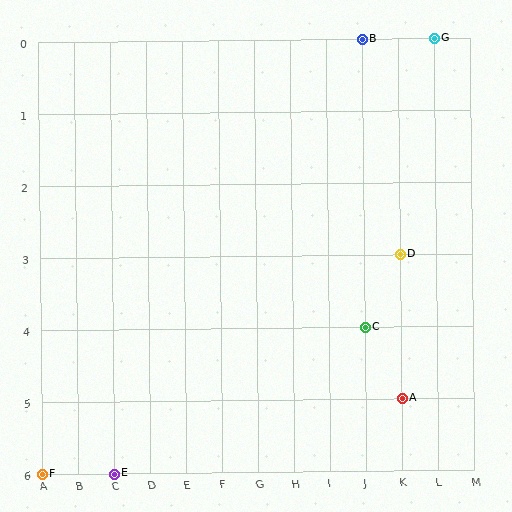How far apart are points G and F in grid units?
Points G and F are 11 columns and 6 rows apart (about 12.5 grid units diagonally).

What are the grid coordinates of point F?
Point F is at grid coordinates (A, 6).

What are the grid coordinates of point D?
Point D is at grid coordinates (K, 3).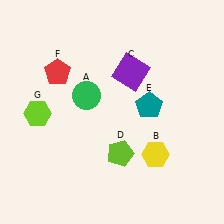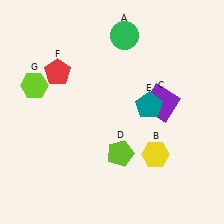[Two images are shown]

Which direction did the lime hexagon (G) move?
The lime hexagon (G) moved up.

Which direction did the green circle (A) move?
The green circle (A) moved up.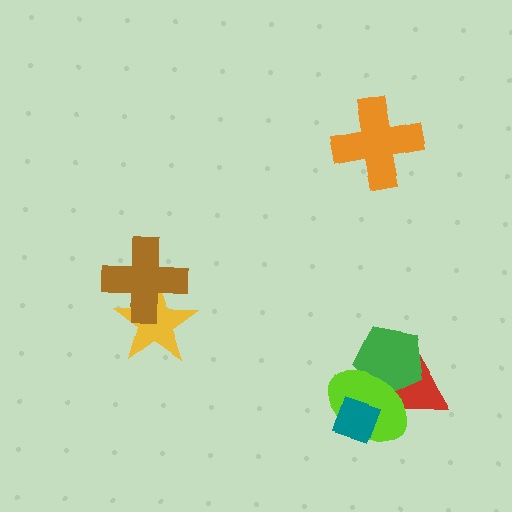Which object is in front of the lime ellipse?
The teal diamond is in front of the lime ellipse.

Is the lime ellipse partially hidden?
Yes, it is partially covered by another shape.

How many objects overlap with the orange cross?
0 objects overlap with the orange cross.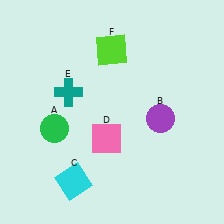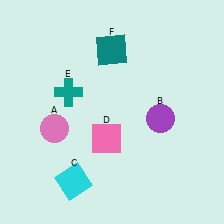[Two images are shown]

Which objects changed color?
A changed from green to pink. F changed from lime to teal.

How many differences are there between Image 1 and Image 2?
There are 2 differences between the two images.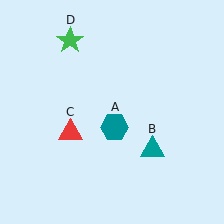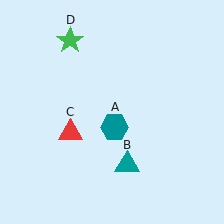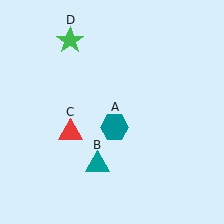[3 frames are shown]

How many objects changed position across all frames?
1 object changed position: teal triangle (object B).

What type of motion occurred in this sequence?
The teal triangle (object B) rotated clockwise around the center of the scene.